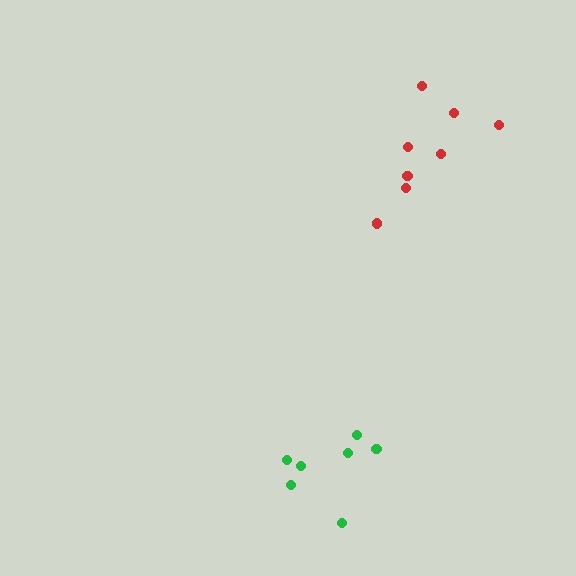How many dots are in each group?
Group 1: 7 dots, Group 2: 8 dots (15 total).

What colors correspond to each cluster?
The clusters are colored: green, red.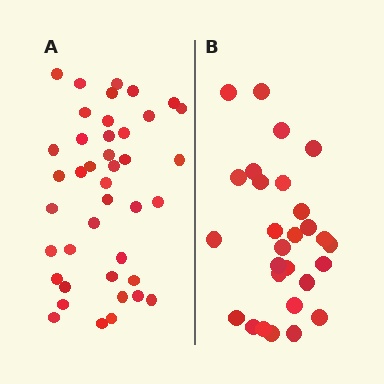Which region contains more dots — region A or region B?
Region A (the left region) has more dots.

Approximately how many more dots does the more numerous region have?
Region A has approximately 15 more dots than region B.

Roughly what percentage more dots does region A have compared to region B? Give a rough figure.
About 45% more.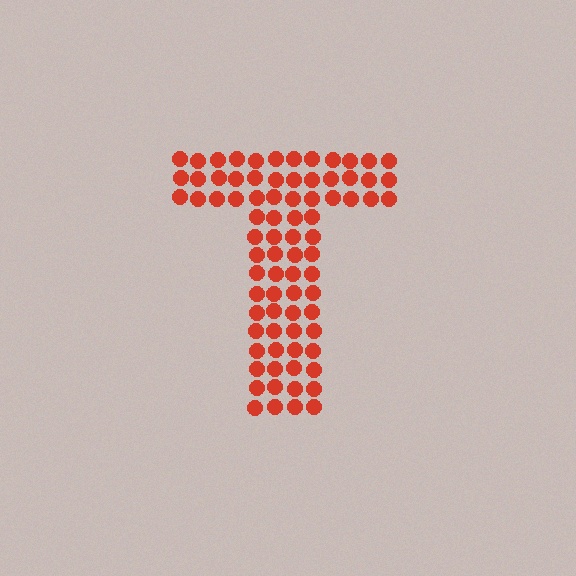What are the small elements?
The small elements are circles.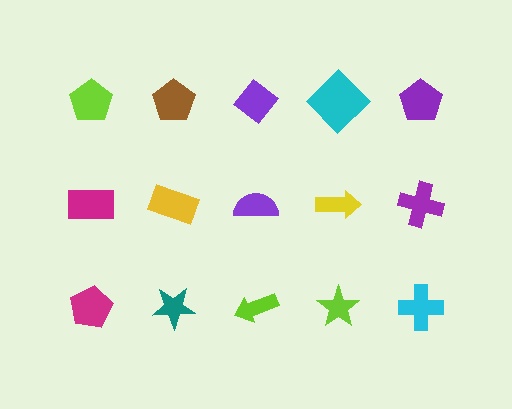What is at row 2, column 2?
A yellow rectangle.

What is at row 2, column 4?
A yellow arrow.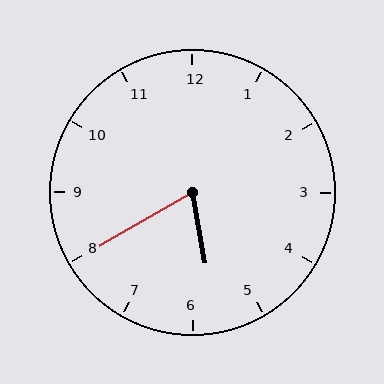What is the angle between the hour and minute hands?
Approximately 70 degrees.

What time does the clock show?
5:40.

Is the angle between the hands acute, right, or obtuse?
It is acute.